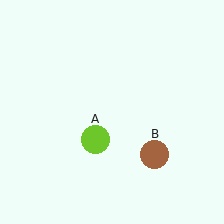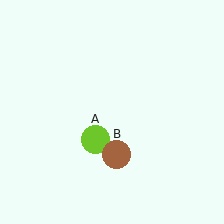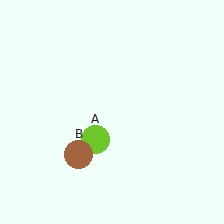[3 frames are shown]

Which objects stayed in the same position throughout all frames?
Lime circle (object A) remained stationary.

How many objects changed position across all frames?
1 object changed position: brown circle (object B).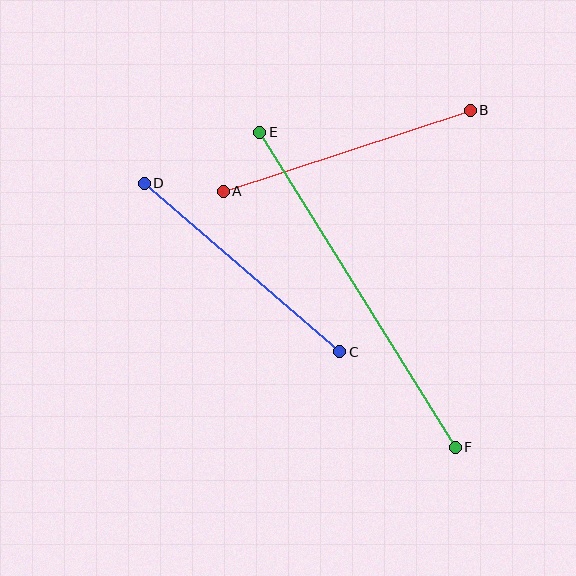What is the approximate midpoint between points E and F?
The midpoint is at approximately (358, 290) pixels.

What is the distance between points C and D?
The distance is approximately 258 pixels.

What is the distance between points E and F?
The distance is approximately 371 pixels.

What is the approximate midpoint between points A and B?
The midpoint is at approximately (347, 151) pixels.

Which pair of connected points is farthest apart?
Points E and F are farthest apart.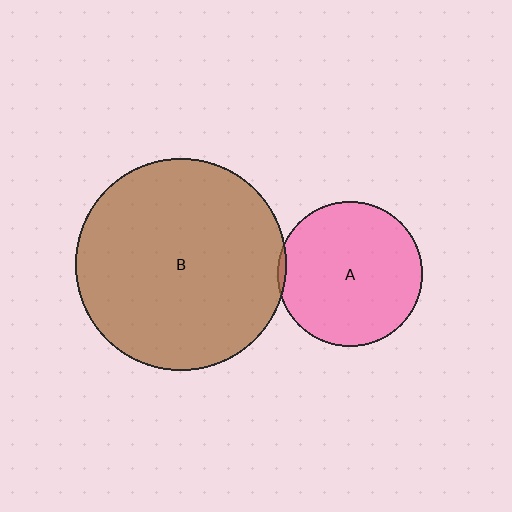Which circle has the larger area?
Circle B (brown).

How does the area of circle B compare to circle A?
Approximately 2.1 times.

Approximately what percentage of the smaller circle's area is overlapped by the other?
Approximately 5%.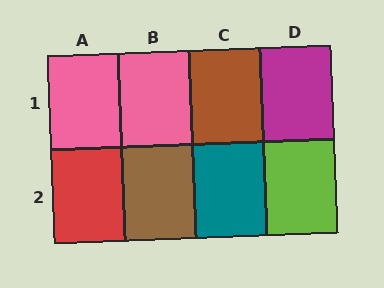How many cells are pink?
2 cells are pink.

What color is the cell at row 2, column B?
Brown.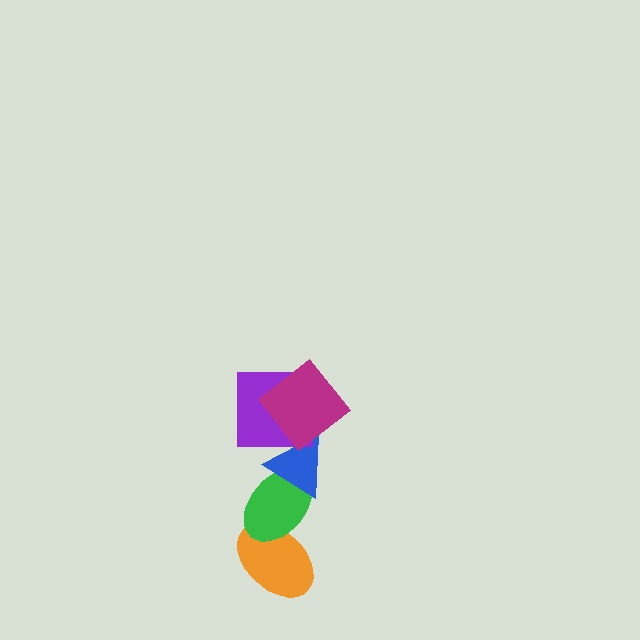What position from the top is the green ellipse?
The green ellipse is 4th from the top.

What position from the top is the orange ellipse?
The orange ellipse is 5th from the top.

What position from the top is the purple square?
The purple square is 2nd from the top.